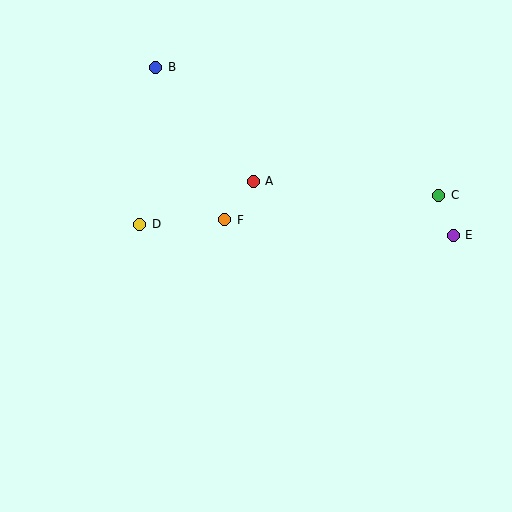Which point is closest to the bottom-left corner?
Point D is closest to the bottom-left corner.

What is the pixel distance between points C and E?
The distance between C and E is 42 pixels.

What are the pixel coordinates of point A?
Point A is at (253, 181).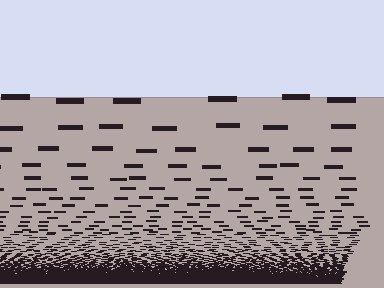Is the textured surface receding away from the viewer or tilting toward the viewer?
The surface appears to tilt toward the viewer. Texture elements get larger and sparser toward the top.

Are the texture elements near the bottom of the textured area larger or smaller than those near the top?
Smaller. The gradient is inverted — elements near the bottom are smaller and denser.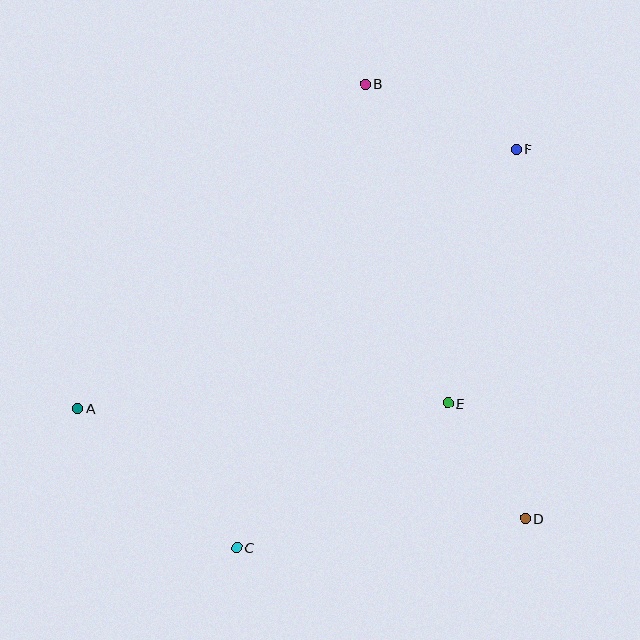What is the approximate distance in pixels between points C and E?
The distance between C and E is approximately 256 pixels.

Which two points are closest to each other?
Points D and E are closest to each other.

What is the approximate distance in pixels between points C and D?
The distance between C and D is approximately 290 pixels.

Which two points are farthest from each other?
Points A and F are farthest from each other.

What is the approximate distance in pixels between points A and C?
The distance between A and C is approximately 211 pixels.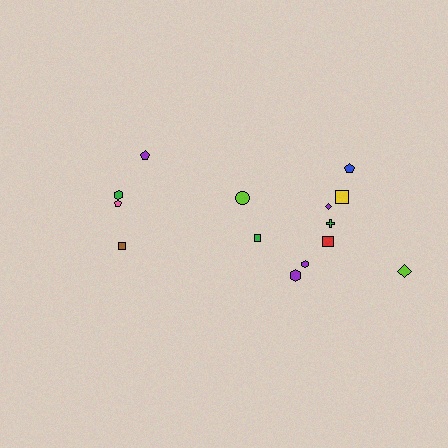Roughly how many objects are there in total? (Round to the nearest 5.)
Roughly 15 objects in total.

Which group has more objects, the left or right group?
The right group.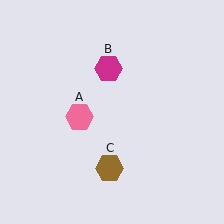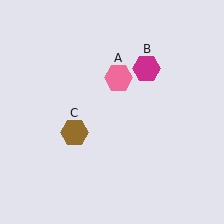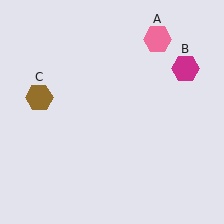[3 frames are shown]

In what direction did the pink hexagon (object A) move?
The pink hexagon (object A) moved up and to the right.